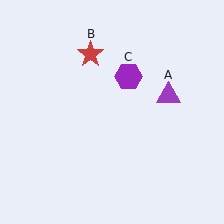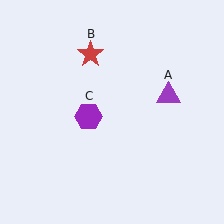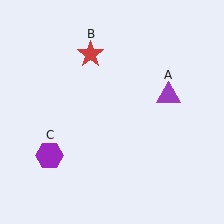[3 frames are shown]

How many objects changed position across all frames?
1 object changed position: purple hexagon (object C).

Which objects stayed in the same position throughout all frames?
Purple triangle (object A) and red star (object B) remained stationary.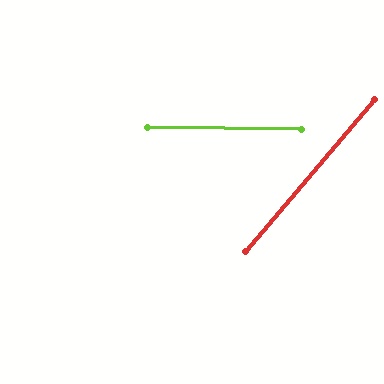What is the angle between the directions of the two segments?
Approximately 50 degrees.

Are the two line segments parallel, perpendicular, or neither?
Neither parallel nor perpendicular — they differ by about 50°.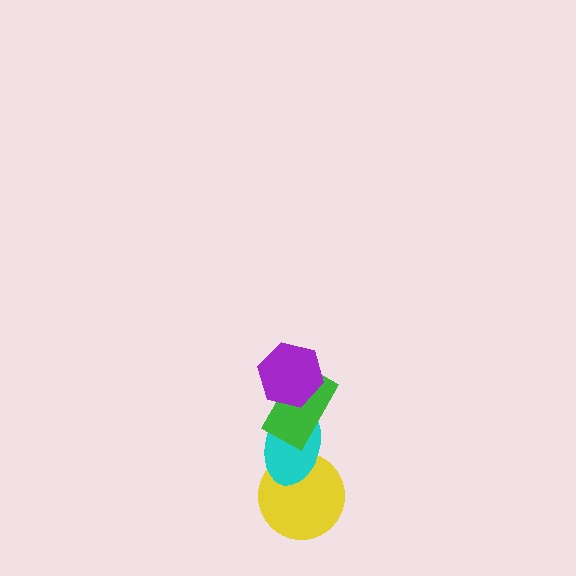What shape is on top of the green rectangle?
The purple hexagon is on top of the green rectangle.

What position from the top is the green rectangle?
The green rectangle is 2nd from the top.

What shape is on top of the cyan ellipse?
The green rectangle is on top of the cyan ellipse.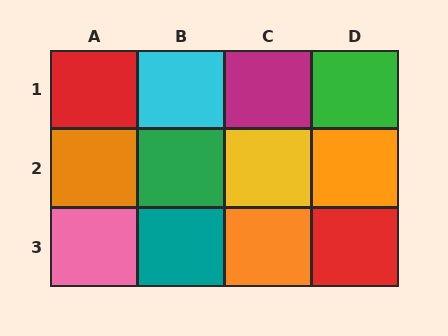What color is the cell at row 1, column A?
Red.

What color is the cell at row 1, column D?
Green.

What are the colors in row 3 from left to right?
Pink, teal, orange, red.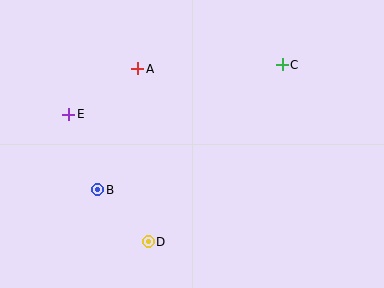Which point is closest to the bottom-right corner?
Point D is closest to the bottom-right corner.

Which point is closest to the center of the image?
Point A at (138, 69) is closest to the center.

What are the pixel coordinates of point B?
Point B is at (98, 190).